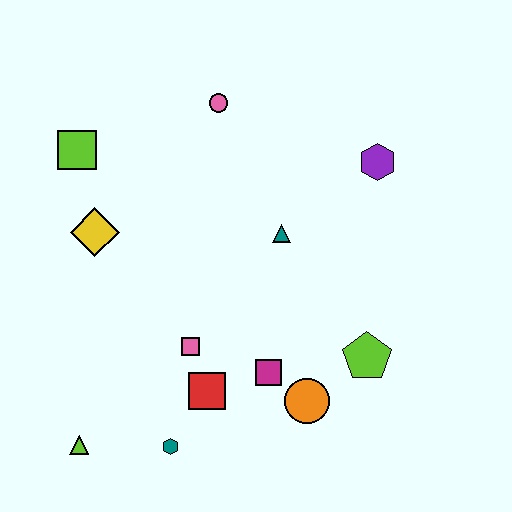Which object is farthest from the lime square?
The lime pentagon is farthest from the lime square.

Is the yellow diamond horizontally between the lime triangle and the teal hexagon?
Yes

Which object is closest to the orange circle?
The magenta square is closest to the orange circle.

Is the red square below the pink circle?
Yes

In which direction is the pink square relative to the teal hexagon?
The pink square is above the teal hexagon.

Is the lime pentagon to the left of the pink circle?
No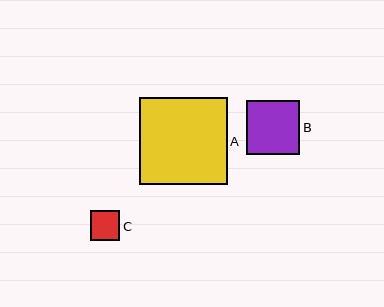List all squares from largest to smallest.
From largest to smallest: A, B, C.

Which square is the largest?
Square A is the largest with a size of approximately 87 pixels.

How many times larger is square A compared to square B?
Square A is approximately 1.6 times the size of square B.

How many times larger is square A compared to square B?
Square A is approximately 1.6 times the size of square B.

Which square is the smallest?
Square C is the smallest with a size of approximately 29 pixels.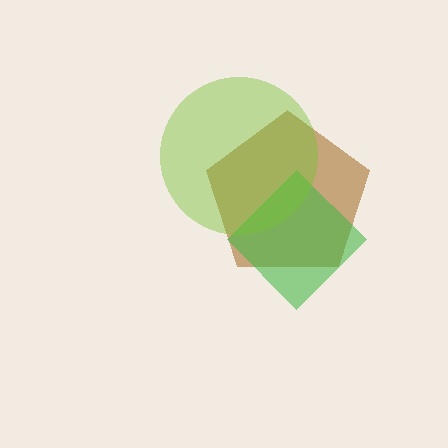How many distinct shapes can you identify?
There are 3 distinct shapes: a brown pentagon, a green diamond, a lime circle.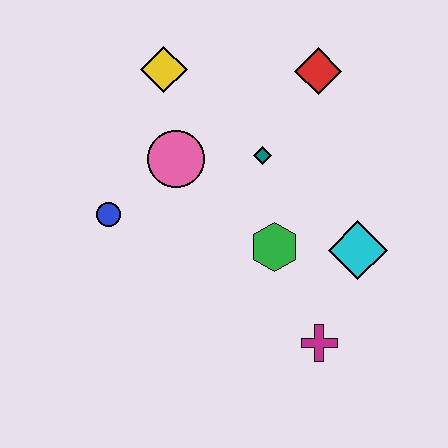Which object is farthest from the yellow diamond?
The magenta cross is farthest from the yellow diamond.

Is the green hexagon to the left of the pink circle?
No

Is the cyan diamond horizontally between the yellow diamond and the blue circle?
No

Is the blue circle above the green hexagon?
Yes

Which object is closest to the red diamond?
The teal diamond is closest to the red diamond.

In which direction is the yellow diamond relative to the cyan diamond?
The yellow diamond is to the left of the cyan diamond.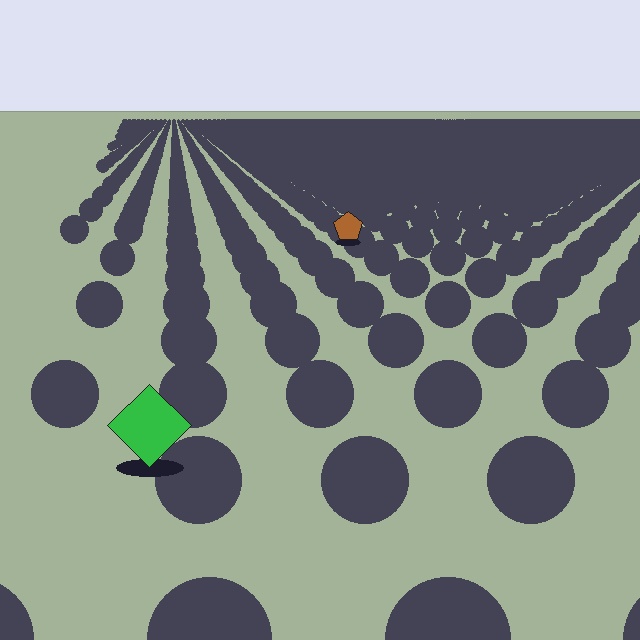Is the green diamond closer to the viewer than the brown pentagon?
Yes. The green diamond is closer — you can tell from the texture gradient: the ground texture is coarser near it.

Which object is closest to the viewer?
The green diamond is closest. The texture marks near it are larger and more spread out.